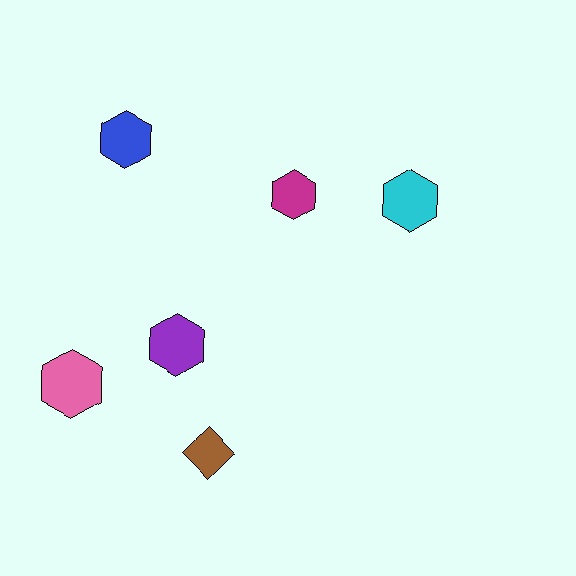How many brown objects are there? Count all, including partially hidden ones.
There is 1 brown object.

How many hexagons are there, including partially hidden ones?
There are 5 hexagons.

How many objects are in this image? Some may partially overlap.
There are 6 objects.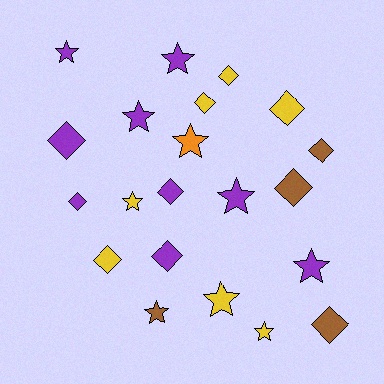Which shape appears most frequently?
Diamond, with 11 objects.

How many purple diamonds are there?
There are 4 purple diamonds.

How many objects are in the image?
There are 21 objects.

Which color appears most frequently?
Purple, with 9 objects.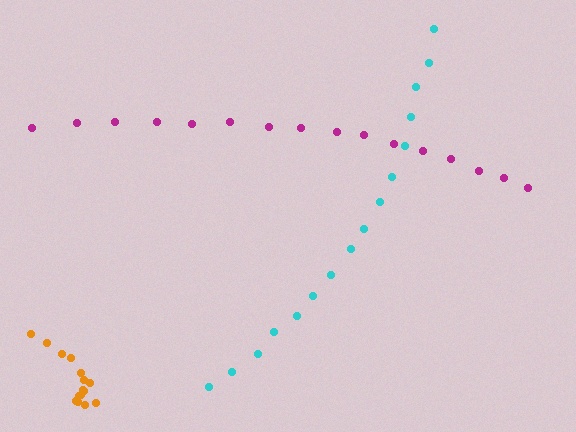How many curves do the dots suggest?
There are 3 distinct paths.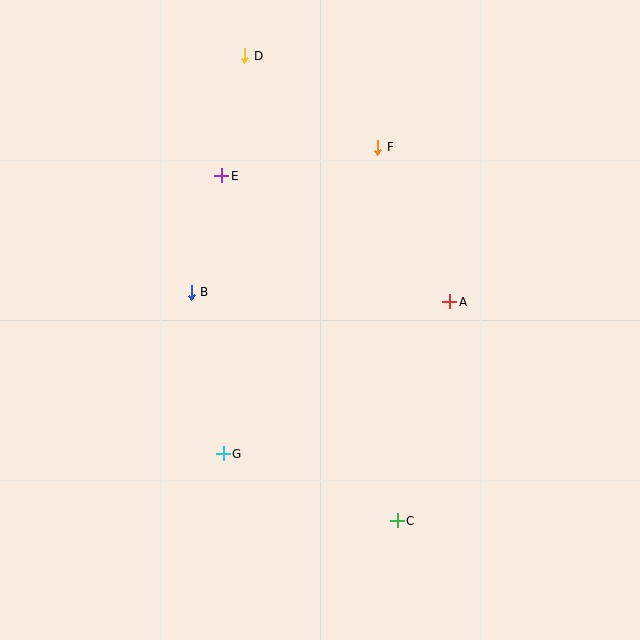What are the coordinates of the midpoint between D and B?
The midpoint between D and B is at (218, 174).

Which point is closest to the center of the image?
Point A at (450, 302) is closest to the center.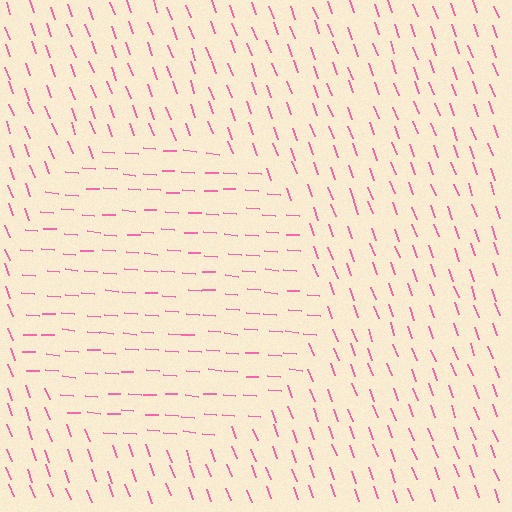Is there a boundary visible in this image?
Yes, there is a texture boundary formed by a change in line orientation.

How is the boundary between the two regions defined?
The boundary is defined purely by a change in line orientation (approximately 66 degrees difference). All lines are the same color and thickness.